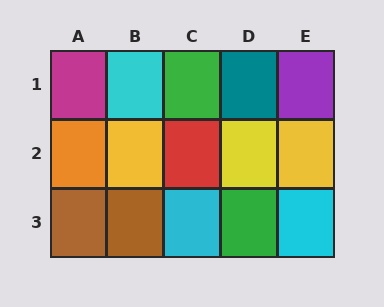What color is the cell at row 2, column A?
Orange.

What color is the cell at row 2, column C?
Red.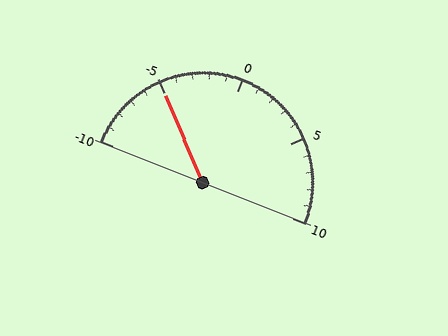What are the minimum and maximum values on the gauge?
The gauge ranges from -10 to 10.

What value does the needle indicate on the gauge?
The needle indicates approximately -5.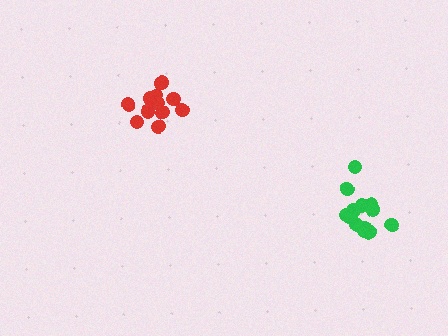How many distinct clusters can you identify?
There are 2 distinct clusters.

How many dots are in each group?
Group 1: 13 dots, Group 2: 11 dots (24 total).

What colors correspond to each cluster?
The clusters are colored: green, red.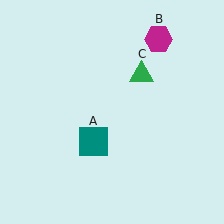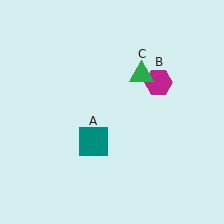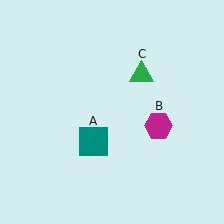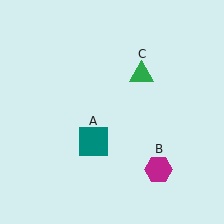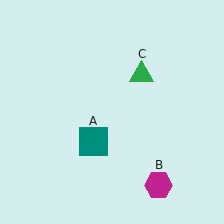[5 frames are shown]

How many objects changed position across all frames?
1 object changed position: magenta hexagon (object B).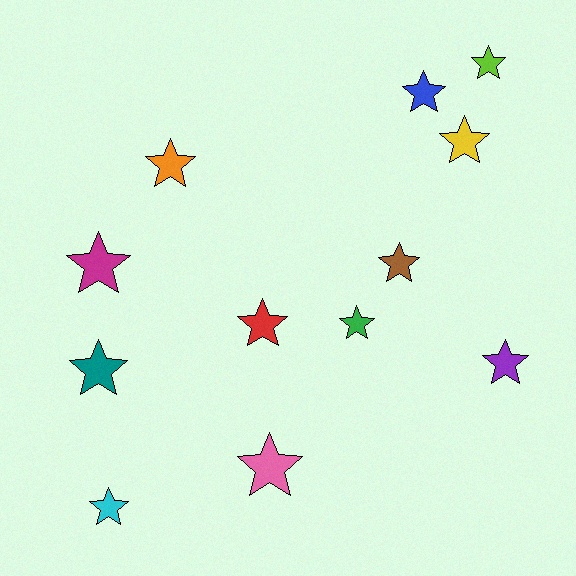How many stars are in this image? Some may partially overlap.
There are 12 stars.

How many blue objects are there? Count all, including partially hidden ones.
There is 1 blue object.